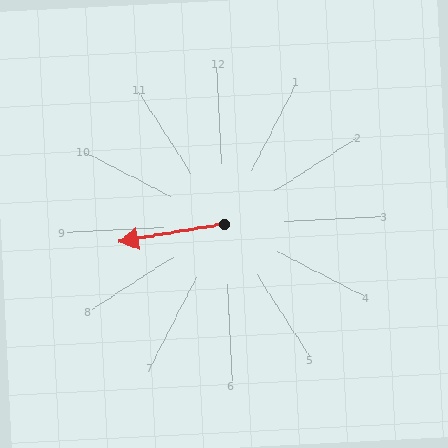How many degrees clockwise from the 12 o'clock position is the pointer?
Approximately 263 degrees.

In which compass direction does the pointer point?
West.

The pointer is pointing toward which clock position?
Roughly 9 o'clock.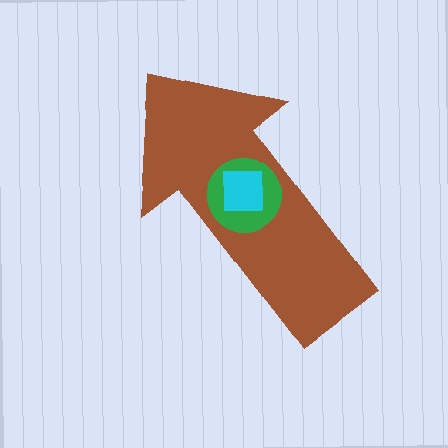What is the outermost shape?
The brown arrow.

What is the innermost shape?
The cyan square.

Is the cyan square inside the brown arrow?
Yes.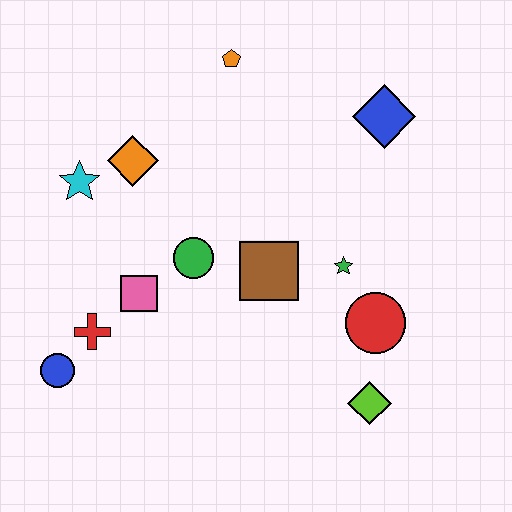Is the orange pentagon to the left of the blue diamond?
Yes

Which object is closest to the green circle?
The pink square is closest to the green circle.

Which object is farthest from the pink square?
The blue diamond is farthest from the pink square.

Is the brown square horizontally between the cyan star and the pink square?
No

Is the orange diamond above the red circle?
Yes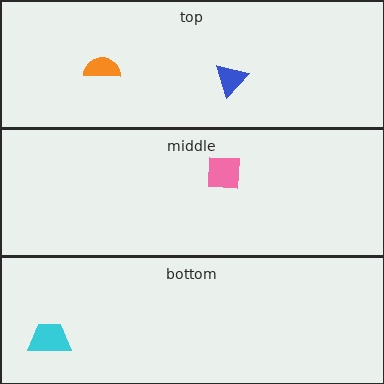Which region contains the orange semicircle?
The top region.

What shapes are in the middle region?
The pink square.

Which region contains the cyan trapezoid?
The bottom region.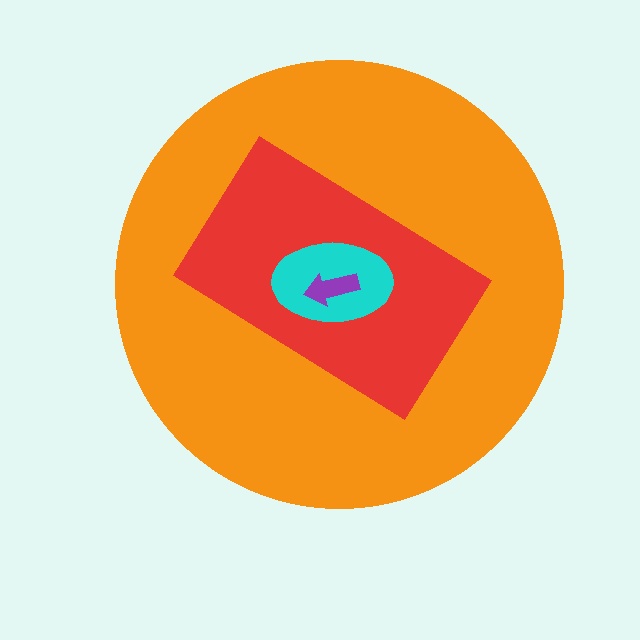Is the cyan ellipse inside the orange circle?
Yes.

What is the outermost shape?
The orange circle.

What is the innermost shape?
The purple arrow.